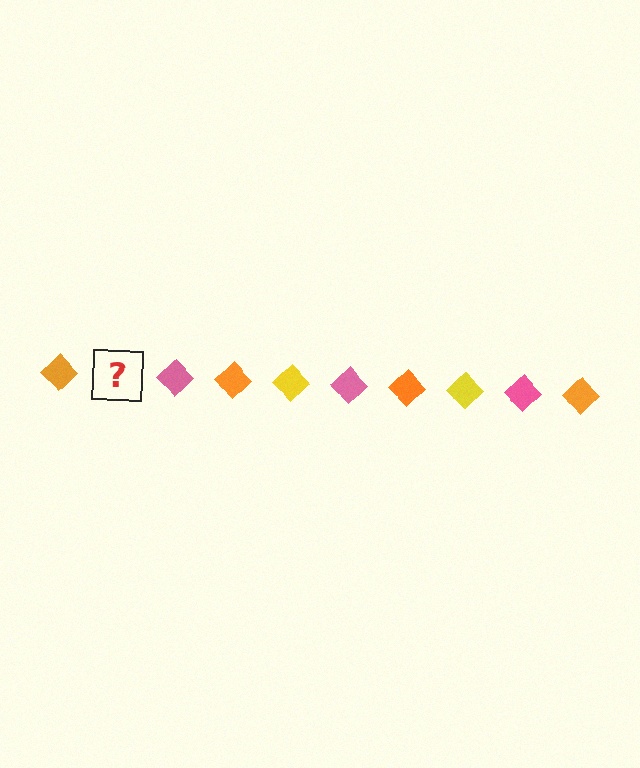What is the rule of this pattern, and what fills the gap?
The rule is that the pattern cycles through orange, yellow, pink diamonds. The gap should be filled with a yellow diamond.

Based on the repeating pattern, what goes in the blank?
The blank should be a yellow diamond.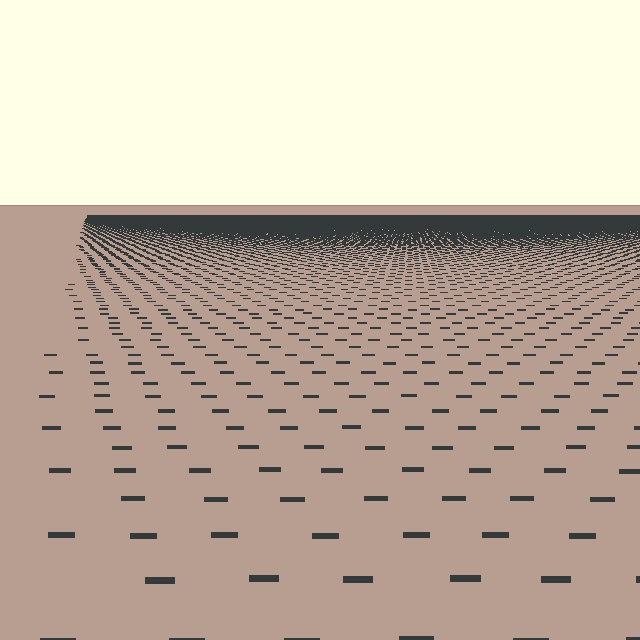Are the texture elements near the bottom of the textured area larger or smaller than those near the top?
Larger. Near the bottom, elements are closer to the viewer and appear at a bigger on-screen size.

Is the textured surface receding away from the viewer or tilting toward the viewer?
The surface is receding away from the viewer. Texture elements get smaller and denser toward the top.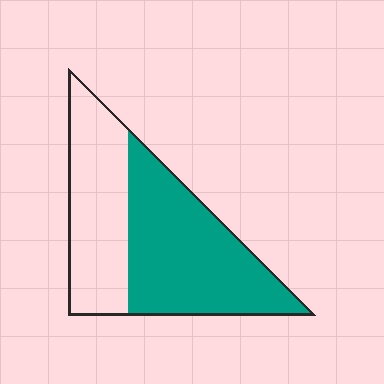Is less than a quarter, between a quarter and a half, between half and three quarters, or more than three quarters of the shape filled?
Between half and three quarters.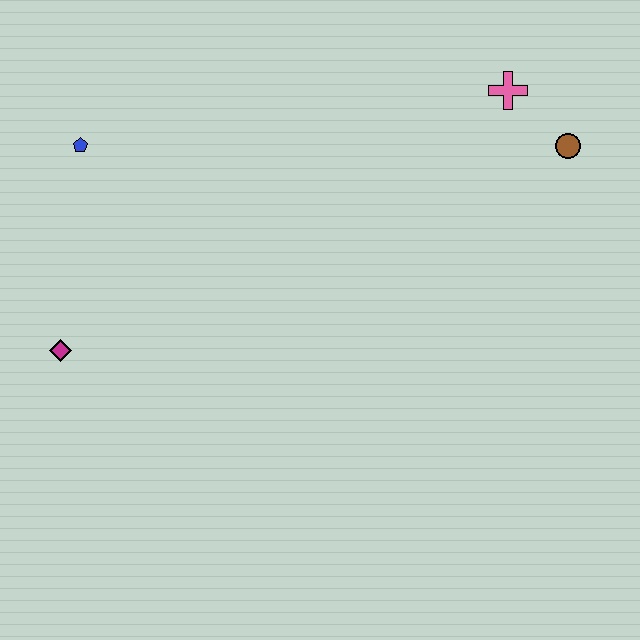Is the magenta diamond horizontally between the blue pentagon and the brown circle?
No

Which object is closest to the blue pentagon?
The magenta diamond is closest to the blue pentagon.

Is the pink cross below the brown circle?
No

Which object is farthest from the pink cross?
The magenta diamond is farthest from the pink cross.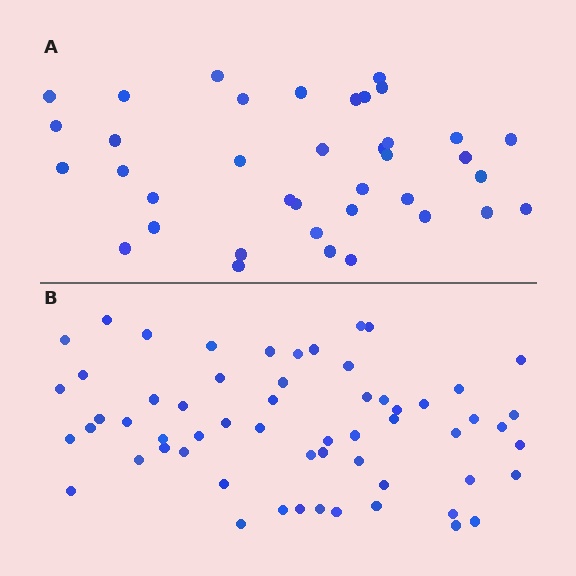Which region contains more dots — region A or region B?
Region B (the bottom region) has more dots.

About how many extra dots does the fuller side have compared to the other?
Region B has approximately 20 more dots than region A.